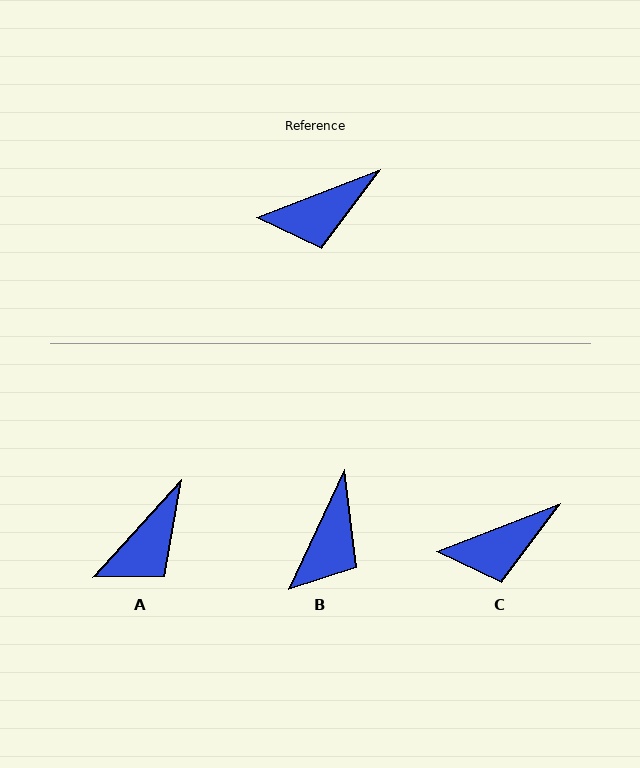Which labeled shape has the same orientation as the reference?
C.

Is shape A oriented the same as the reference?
No, it is off by about 26 degrees.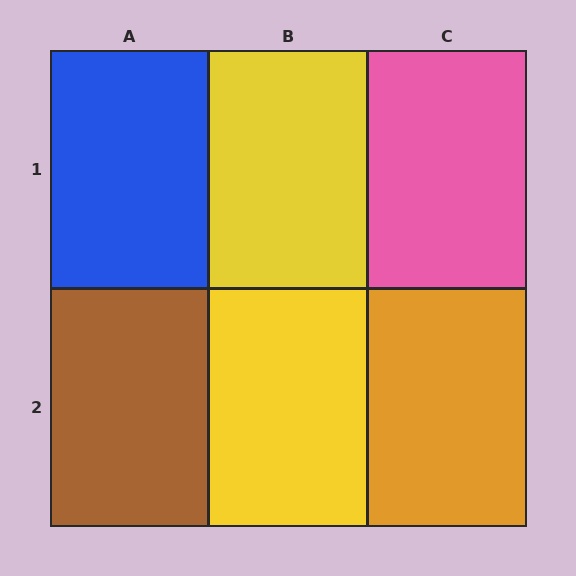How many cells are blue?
1 cell is blue.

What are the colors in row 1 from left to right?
Blue, yellow, pink.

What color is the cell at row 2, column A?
Brown.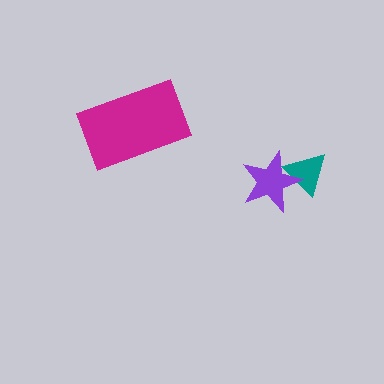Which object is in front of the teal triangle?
The purple star is in front of the teal triangle.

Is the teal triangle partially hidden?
Yes, it is partially covered by another shape.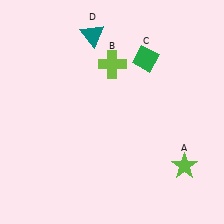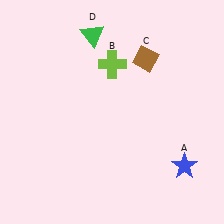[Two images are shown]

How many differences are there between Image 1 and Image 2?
There are 3 differences between the two images.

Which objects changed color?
A changed from lime to blue. C changed from green to brown. D changed from teal to green.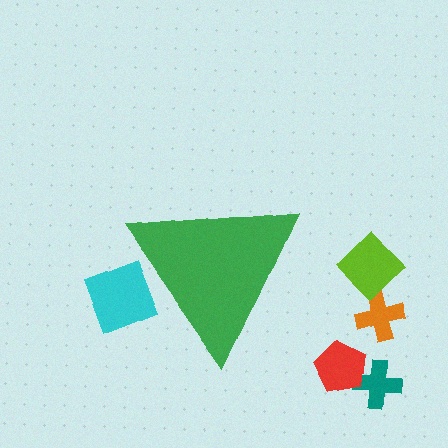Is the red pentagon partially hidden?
No, the red pentagon is fully visible.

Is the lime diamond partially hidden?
No, the lime diamond is fully visible.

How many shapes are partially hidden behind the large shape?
1 shape is partially hidden.